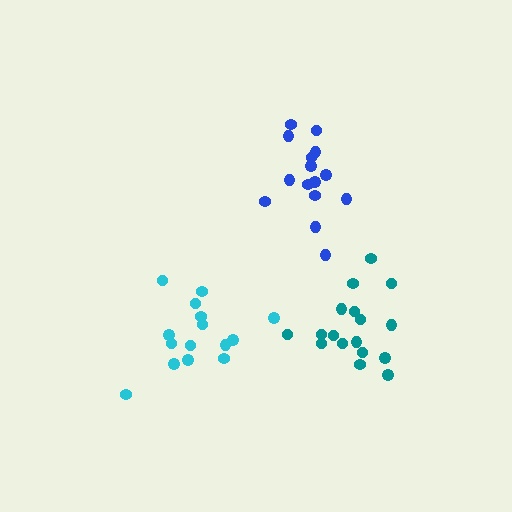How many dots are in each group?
Group 1: 17 dots, Group 2: 15 dots, Group 3: 15 dots (47 total).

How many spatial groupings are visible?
There are 3 spatial groupings.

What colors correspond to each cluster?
The clusters are colored: teal, blue, cyan.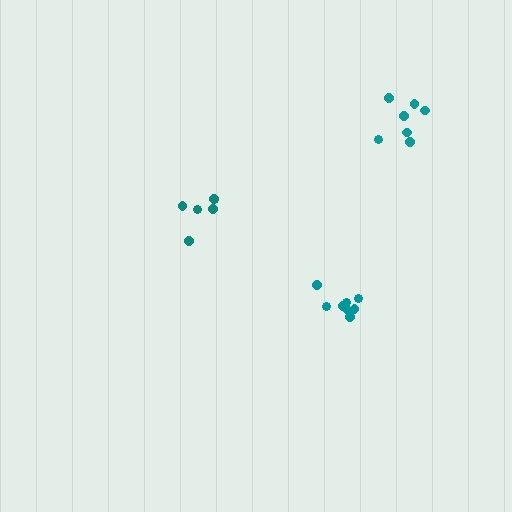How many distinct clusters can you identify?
There are 3 distinct clusters.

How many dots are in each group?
Group 1: 6 dots, Group 2: 7 dots, Group 3: 8 dots (21 total).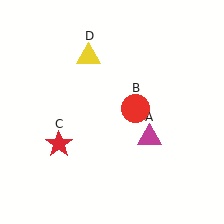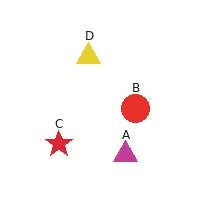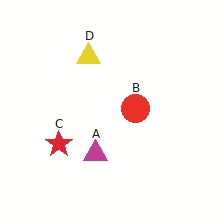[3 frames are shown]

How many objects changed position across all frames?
1 object changed position: magenta triangle (object A).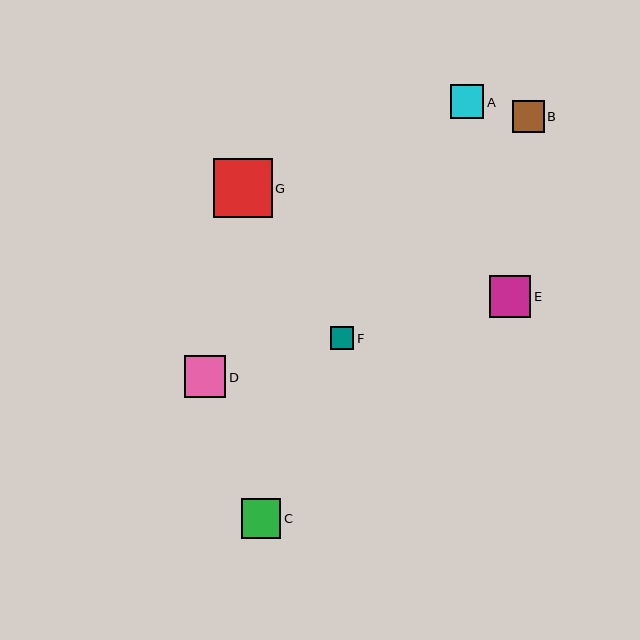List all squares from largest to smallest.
From largest to smallest: G, D, E, C, A, B, F.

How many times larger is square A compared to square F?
Square A is approximately 1.5 times the size of square F.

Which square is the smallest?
Square F is the smallest with a size of approximately 23 pixels.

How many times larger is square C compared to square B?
Square C is approximately 1.2 times the size of square B.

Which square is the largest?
Square G is the largest with a size of approximately 59 pixels.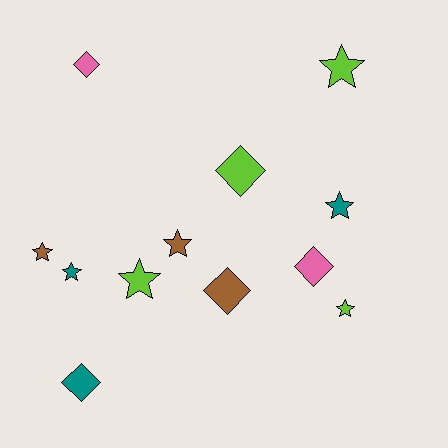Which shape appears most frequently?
Star, with 7 objects.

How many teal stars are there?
There are 2 teal stars.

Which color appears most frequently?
Lime, with 4 objects.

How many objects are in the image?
There are 12 objects.